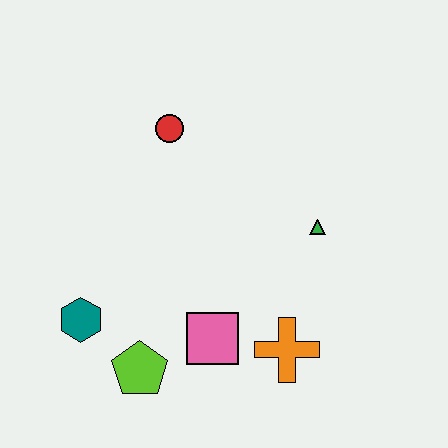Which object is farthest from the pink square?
The red circle is farthest from the pink square.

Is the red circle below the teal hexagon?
No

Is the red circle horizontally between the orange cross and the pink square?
No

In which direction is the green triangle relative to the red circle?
The green triangle is to the right of the red circle.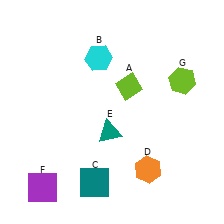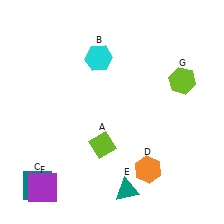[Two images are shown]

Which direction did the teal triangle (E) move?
The teal triangle (E) moved down.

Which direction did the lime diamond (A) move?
The lime diamond (A) moved down.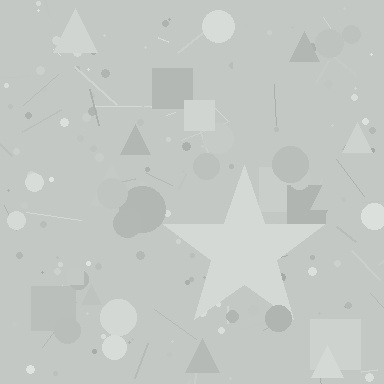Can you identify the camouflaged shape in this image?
The camouflaged shape is a star.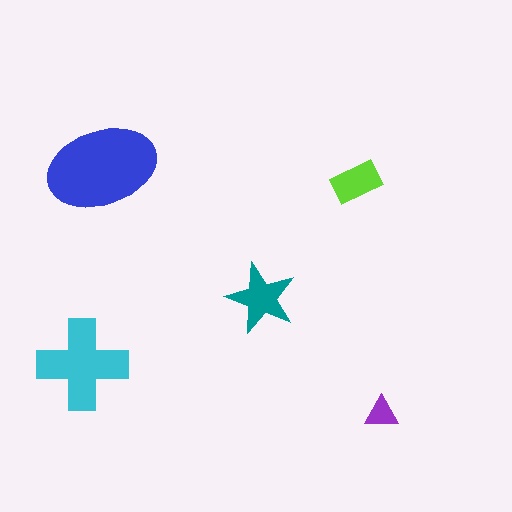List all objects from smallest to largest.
The purple triangle, the lime rectangle, the teal star, the cyan cross, the blue ellipse.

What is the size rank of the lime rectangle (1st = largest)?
4th.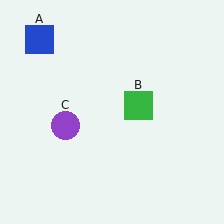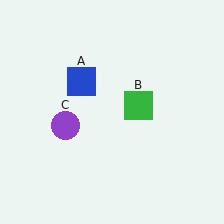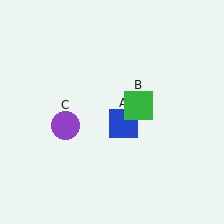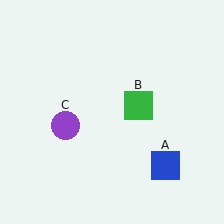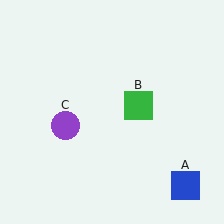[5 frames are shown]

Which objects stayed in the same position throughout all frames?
Green square (object B) and purple circle (object C) remained stationary.